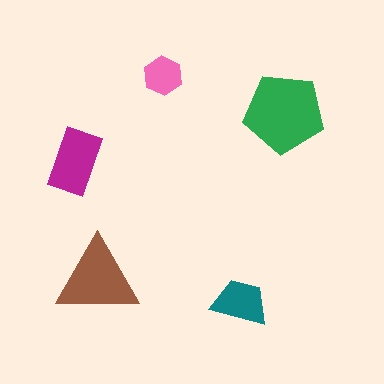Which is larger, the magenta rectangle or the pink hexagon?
The magenta rectangle.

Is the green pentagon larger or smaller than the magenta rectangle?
Larger.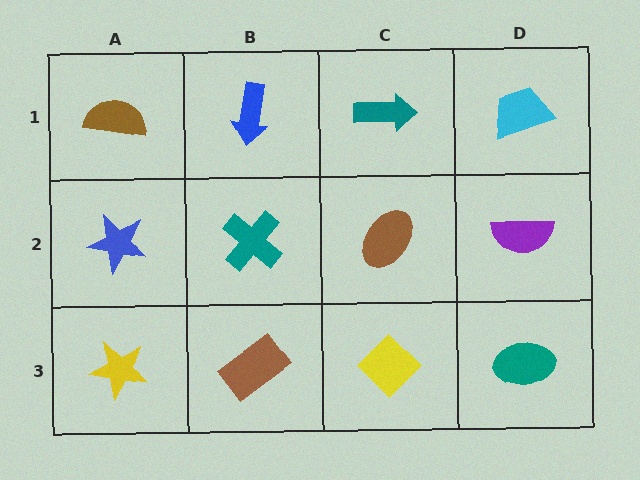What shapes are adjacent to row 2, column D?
A cyan trapezoid (row 1, column D), a teal ellipse (row 3, column D), a brown ellipse (row 2, column C).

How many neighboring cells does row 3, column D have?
2.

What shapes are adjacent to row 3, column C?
A brown ellipse (row 2, column C), a brown rectangle (row 3, column B), a teal ellipse (row 3, column D).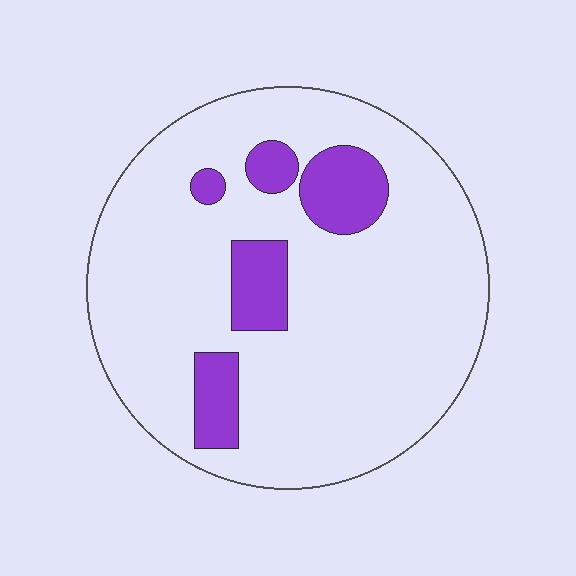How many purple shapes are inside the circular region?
5.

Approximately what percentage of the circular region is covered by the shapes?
Approximately 15%.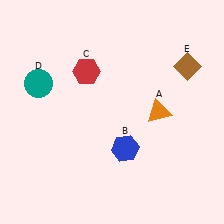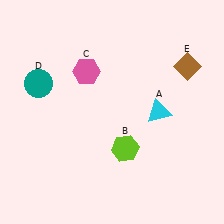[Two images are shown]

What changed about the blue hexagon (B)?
In Image 1, B is blue. In Image 2, it changed to lime.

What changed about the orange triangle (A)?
In Image 1, A is orange. In Image 2, it changed to cyan.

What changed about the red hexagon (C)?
In Image 1, C is red. In Image 2, it changed to pink.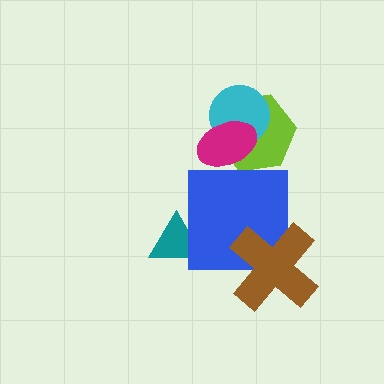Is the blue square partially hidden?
Yes, it is partially covered by another shape.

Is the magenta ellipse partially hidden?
No, no other shape covers it.